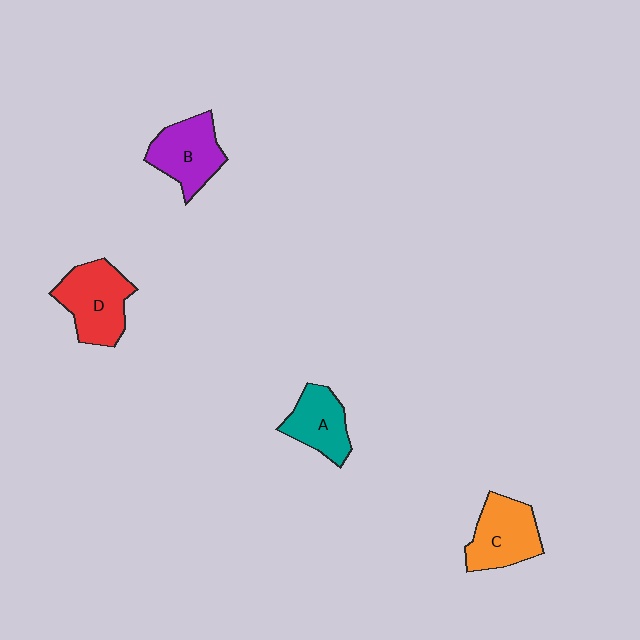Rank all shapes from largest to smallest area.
From largest to smallest: D (red), C (orange), B (purple), A (teal).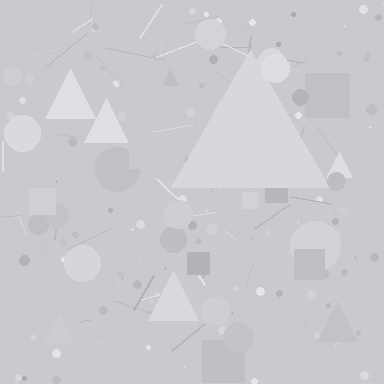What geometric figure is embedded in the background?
A triangle is embedded in the background.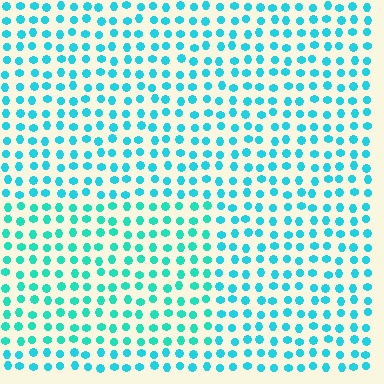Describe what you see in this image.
The image is filled with small cyan elements in a uniform arrangement. A rectangle-shaped region is visible where the elements are tinted to a slightly different hue, forming a subtle color boundary.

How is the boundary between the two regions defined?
The boundary is defined purely by a slight shift in hue (about 18 degrees). Spacing, size, and orientation are identical on both sides.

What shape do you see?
I see a rectangle.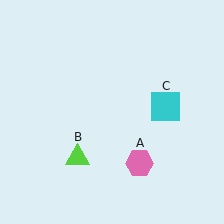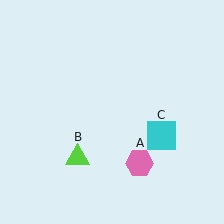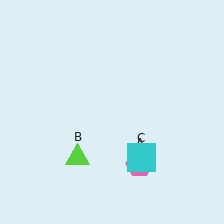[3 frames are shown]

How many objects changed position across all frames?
1 object changed position: cyan square (object C).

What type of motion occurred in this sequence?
The cyan square (object C) rotated clockwise around the center of the scene.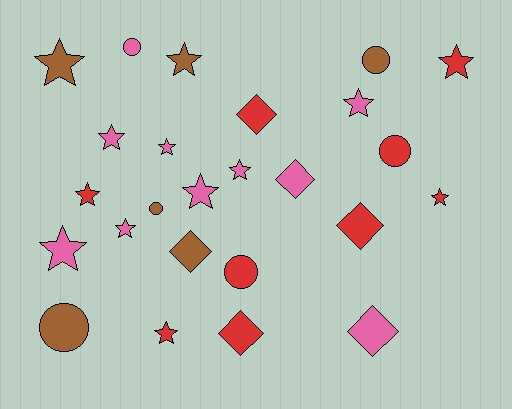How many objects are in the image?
There are 25 objects.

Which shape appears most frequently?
Star, with 13 objects.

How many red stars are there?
There are 4 red stars.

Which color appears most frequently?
Pink, with 10 objects.